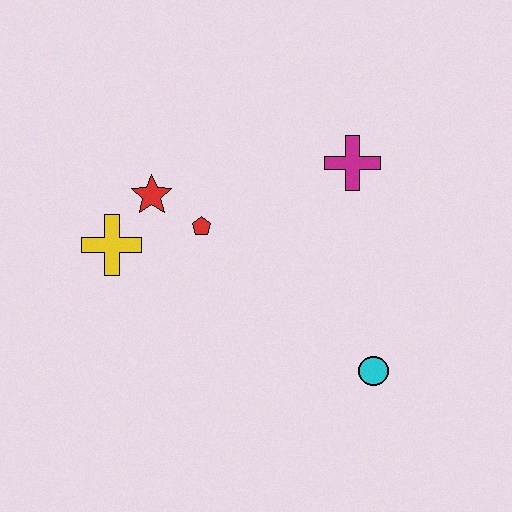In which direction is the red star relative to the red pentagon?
The red star is to the left of the red pentagon.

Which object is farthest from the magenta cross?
The yellow cross is farthest from the magenta cross.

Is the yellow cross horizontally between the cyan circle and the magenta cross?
No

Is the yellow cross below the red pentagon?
Yes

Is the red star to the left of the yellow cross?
No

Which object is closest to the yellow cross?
The red star is closest to the yellow cross.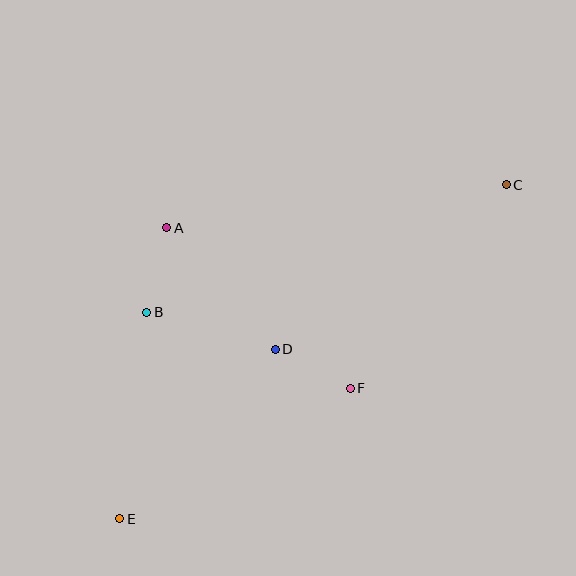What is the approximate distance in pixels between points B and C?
The distance between B and C is approximately 382 pixels.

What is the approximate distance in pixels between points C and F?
The distance between C and F is approximately 257 pixels.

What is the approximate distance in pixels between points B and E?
The distance between B and E is approximately 208 pixels.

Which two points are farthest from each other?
Points C and E are farthest from each other.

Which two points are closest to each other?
Points D and F are closest to each other.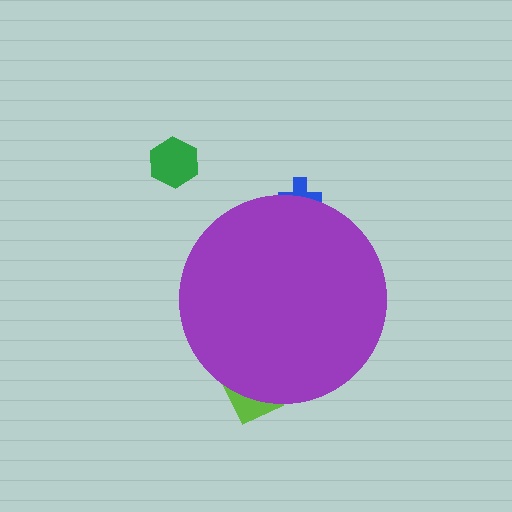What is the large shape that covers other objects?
A purple circle.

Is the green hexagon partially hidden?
No, the green hexagon is fully visible.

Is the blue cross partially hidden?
Yes, the blue cross is partially hidden behind the purple circle.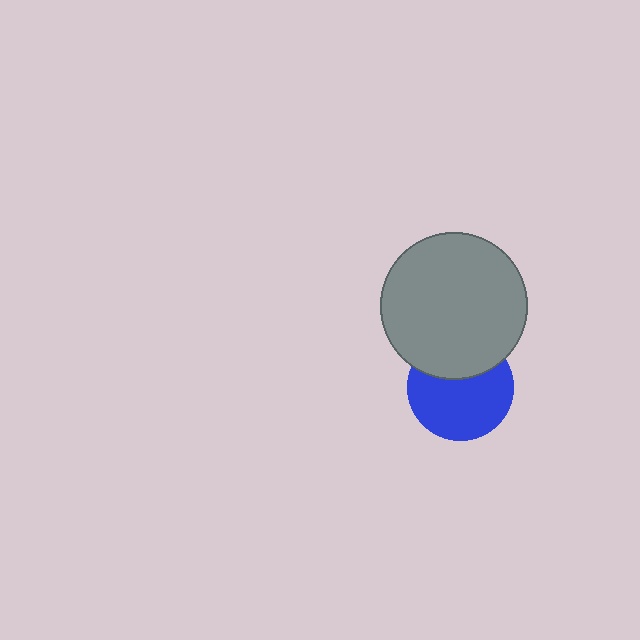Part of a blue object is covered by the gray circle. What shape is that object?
It is a circle.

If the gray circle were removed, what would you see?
You would see the complete blue circle.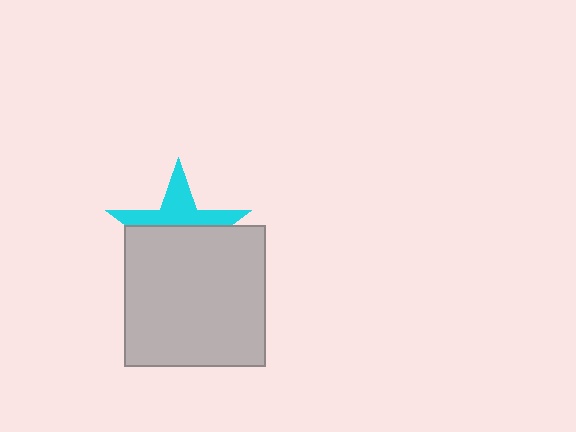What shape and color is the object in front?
The object in front is a light gray square.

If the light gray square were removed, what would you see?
You would see the complete cyan star.